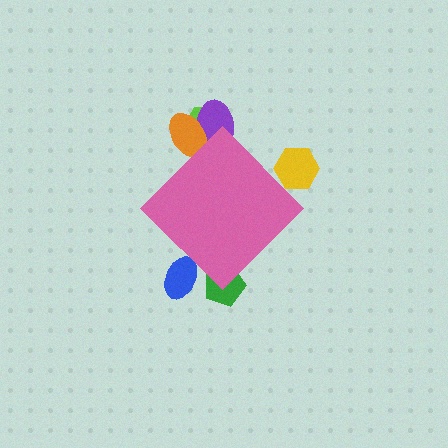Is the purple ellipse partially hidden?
Yes, the purple ellipse is partially hidden behind the pink diamond.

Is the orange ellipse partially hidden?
Yes, the orange ellipse is partially hidden behind the pink diamond.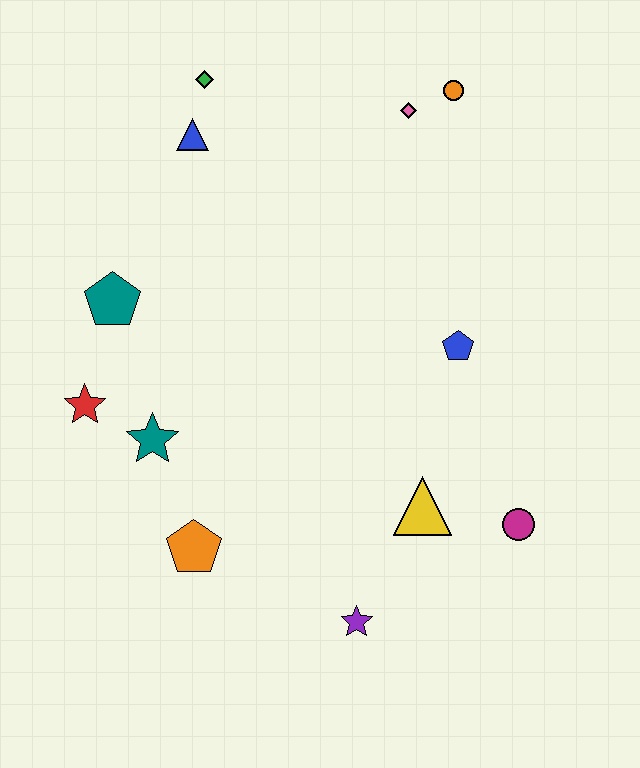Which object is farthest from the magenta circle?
The green diamond is farthest from the magenta circle.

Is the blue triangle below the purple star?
No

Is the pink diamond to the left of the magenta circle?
Yes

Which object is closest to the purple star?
The yellow triangle is closest to the purple star.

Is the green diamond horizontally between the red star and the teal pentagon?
No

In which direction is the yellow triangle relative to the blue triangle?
The yellow triangle is below the blue triangle.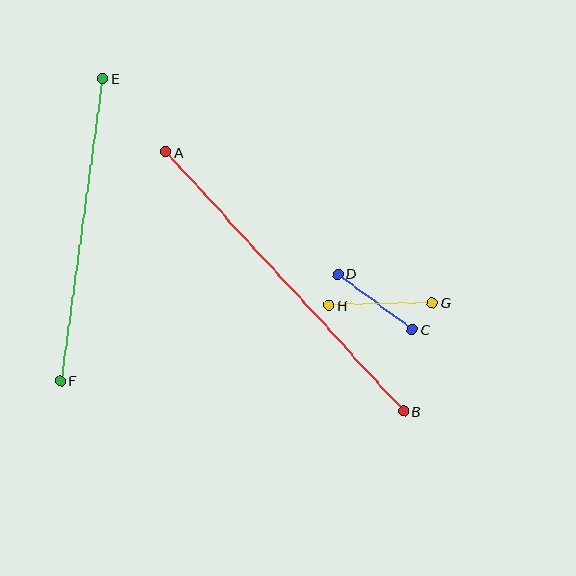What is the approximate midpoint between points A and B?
The midpoint is at approximately (285, 282) pixels.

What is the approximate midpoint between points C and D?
The midpoint is at approximately (375, 302) pixels.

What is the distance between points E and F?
The distance is approximately 305 pixels.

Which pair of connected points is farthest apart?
Points A and B are farthest apart.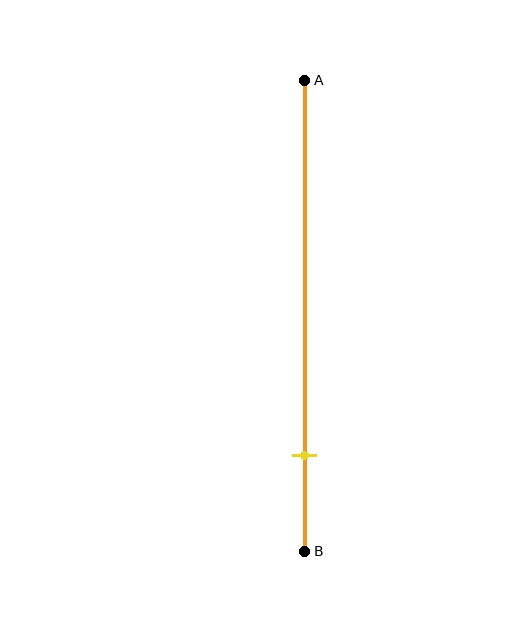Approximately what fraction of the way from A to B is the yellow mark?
The yellow mark is approximately 80% of the way from A to B.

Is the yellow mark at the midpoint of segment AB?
No, the mark is at about 80% from A, not at the 50% midpoint.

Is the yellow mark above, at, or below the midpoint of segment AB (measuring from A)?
The yellow mark is below the midpoint of segment AB.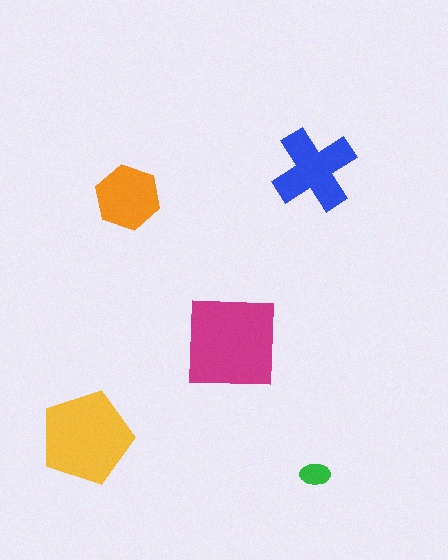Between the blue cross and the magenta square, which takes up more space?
The magenta square.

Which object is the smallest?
The green ellipse.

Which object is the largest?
The magenta square.